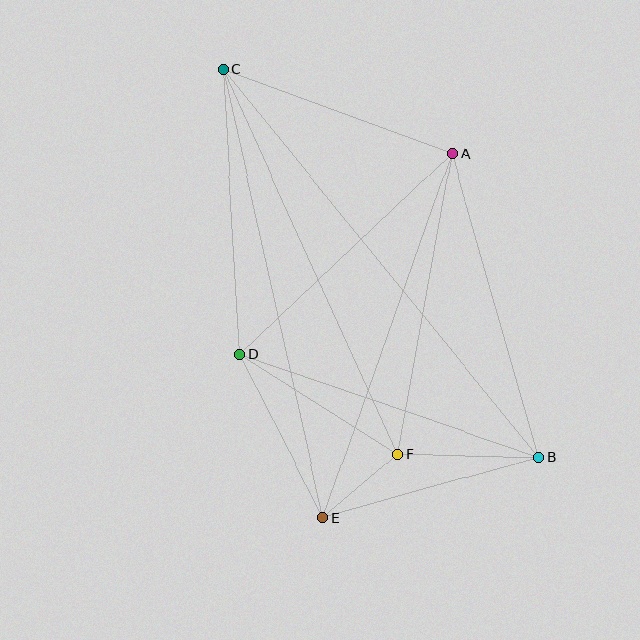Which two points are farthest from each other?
Points B and C are farthest from each other.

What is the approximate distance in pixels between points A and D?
The distance between A and D is approximately 292 pixels.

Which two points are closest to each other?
Points E and F are closest to each other.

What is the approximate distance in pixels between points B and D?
The distance between B and D is approximately 316 pixels.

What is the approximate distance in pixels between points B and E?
The distance between B and E is approximately 224 pixels.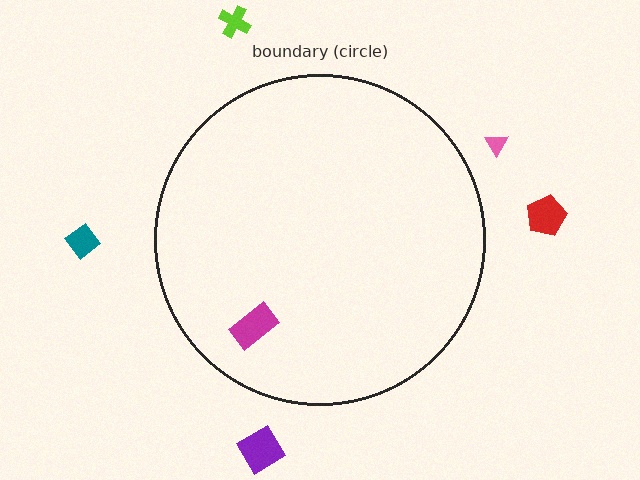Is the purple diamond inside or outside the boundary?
Outside.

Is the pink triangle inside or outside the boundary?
Outside.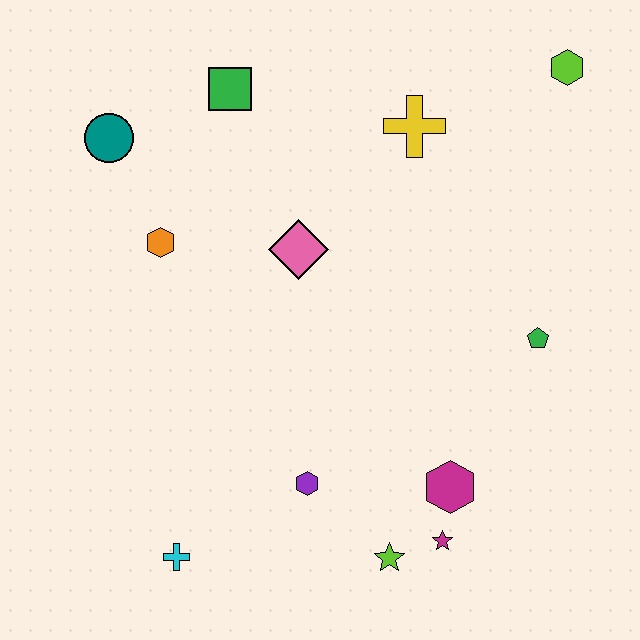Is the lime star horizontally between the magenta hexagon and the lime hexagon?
No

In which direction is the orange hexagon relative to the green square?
The orange hexagon is below the green square.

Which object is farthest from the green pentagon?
The teal circle is farthest from the green pentagon.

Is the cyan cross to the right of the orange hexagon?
Yes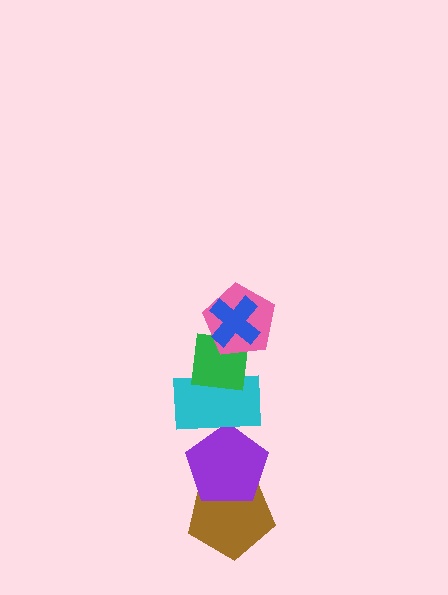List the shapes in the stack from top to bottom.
From top to bottom: the blue cross, the pink pentagon, the green square, the cyan rectangle, the purple pentagon, the brown pentagon.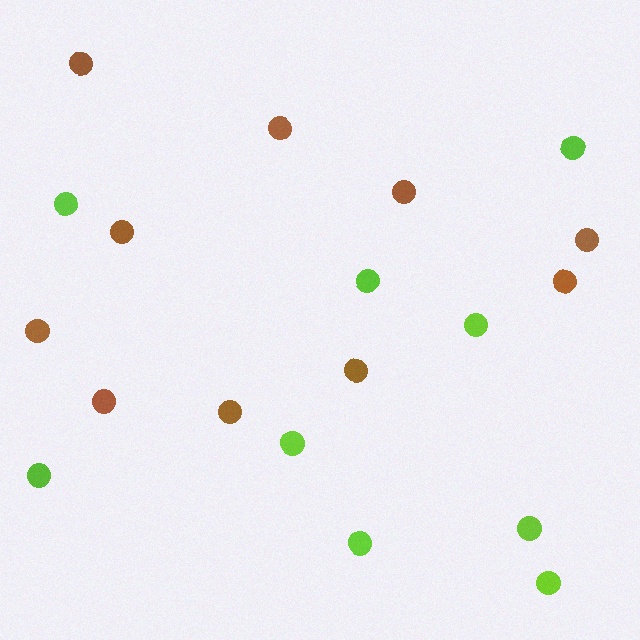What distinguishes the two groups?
There are 2 groups: one group of lime circles (9) and one group of brown circles (10).